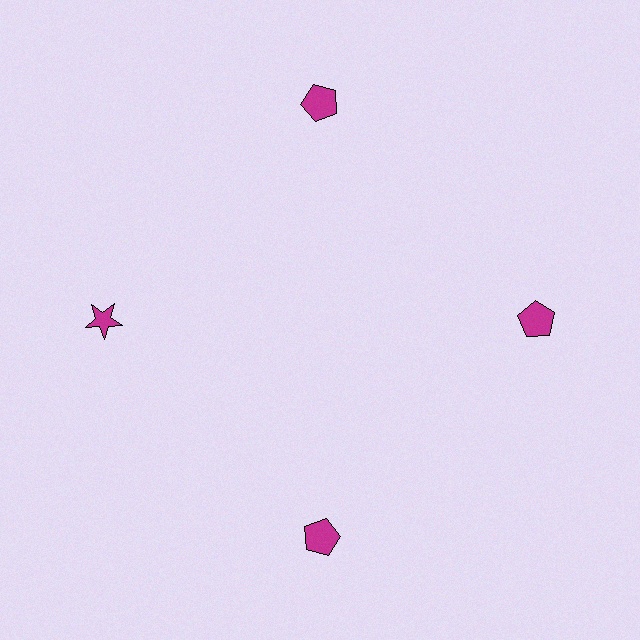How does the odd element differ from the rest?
It has a different shape: star instead of pentagon.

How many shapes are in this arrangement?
There are 4 shapes arranged in a ring pattern.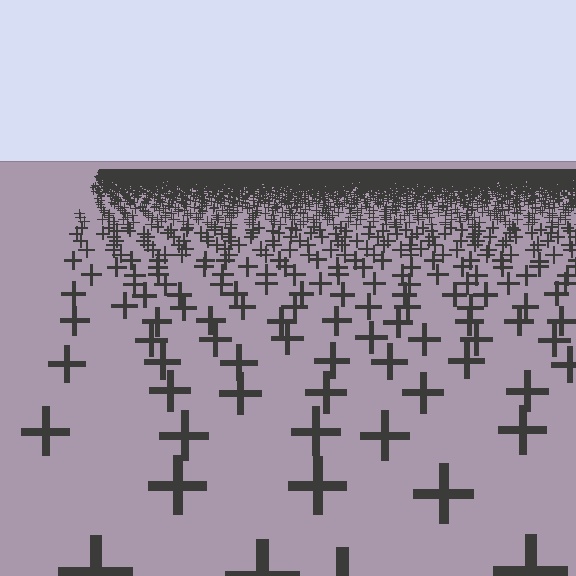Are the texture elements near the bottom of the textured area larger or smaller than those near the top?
Larger. Near the bottom, elements are closer to the viewer and appear at a bigger on-screen size.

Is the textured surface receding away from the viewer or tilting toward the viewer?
The surface is receding away from the viewer. Texture elements get smaller and denser toward the top.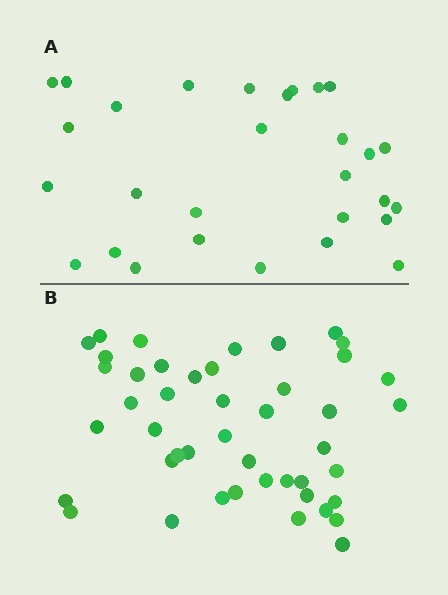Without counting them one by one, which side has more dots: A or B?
Region B (the bottom region) has more dots.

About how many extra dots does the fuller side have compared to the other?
Region B has approximately 15 more dots than region A.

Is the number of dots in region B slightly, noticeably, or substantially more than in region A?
Region B has substantially more. The ratio is roughly 1.6 to 1.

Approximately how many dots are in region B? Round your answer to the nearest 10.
About 40 dots. (The exact count is 45, which rounds to 40.)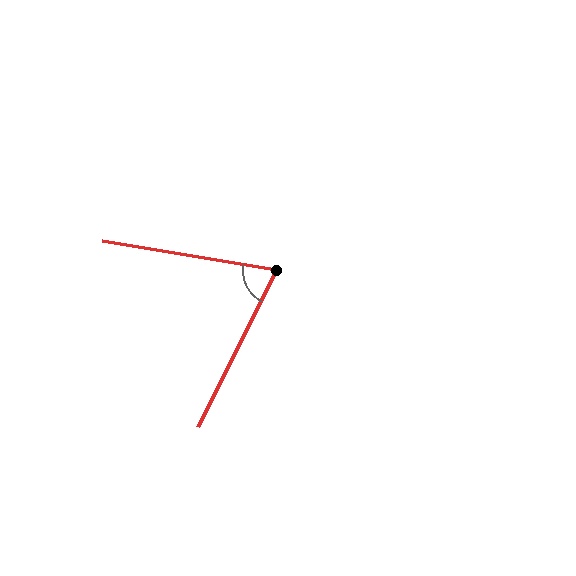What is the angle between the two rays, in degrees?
Approximately 72 degrees.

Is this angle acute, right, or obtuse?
It is acute.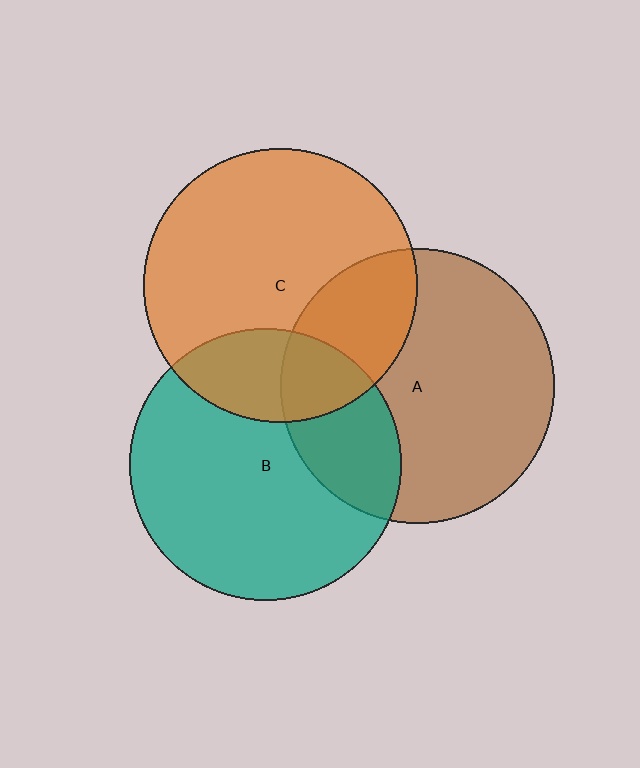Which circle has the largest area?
Circle C (orange).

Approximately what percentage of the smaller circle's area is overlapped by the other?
Approximately 25%.